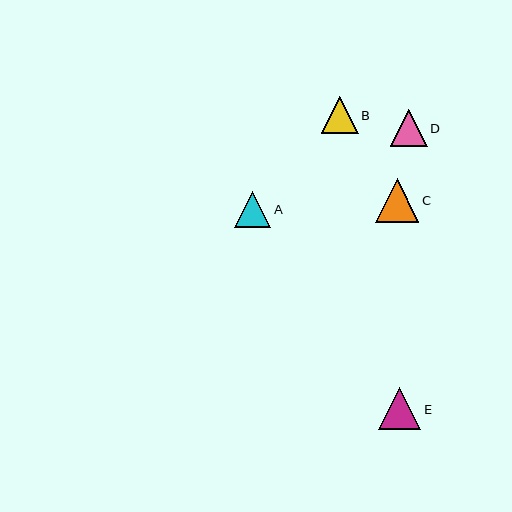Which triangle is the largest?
Triangle C is the largest with a size of approximately 43 pixels.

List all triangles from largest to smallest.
From largest to smallest: C, E, D, B, A.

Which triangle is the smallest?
Triangle A is the smallest with a size of approximately 36 pixels.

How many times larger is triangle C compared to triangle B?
Triangle C is approximately 1.2 times the size of triangle B.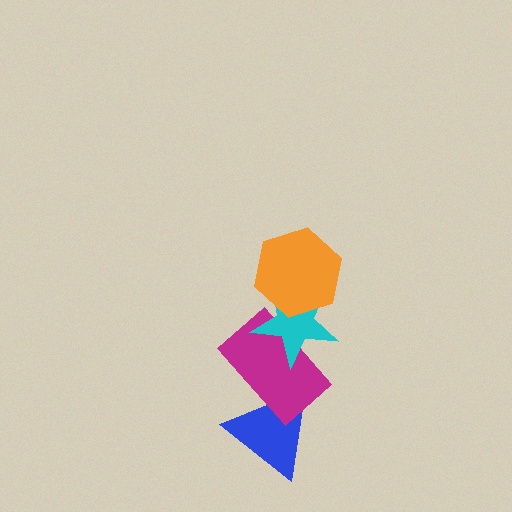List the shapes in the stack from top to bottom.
From top to bottom: the orange hexagon, the cyan star, the magenta rectangle, the blue triangle.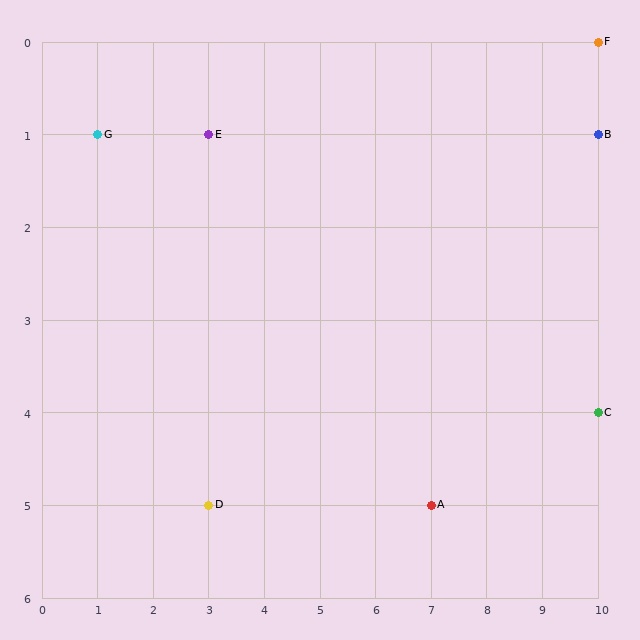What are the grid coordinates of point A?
Point A is at grid coordinates (7, 5).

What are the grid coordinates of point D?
Point D is at grid coordinates (3, 5).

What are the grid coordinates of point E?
Point E is at grid coordinates (3, 1).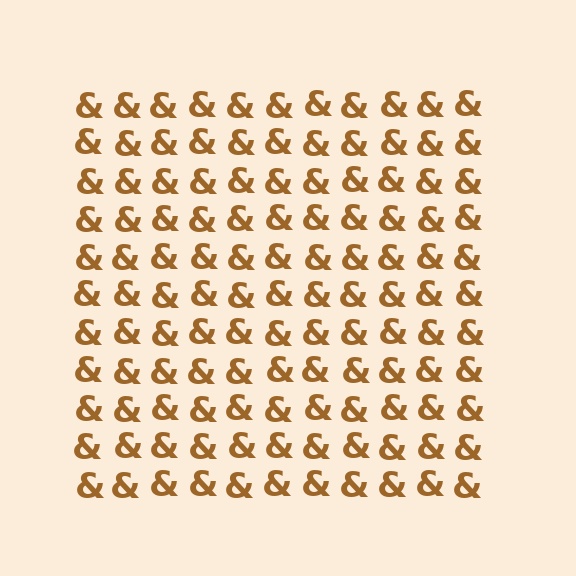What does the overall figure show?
The overall figure shows a square.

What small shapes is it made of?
It is made of small ampersands.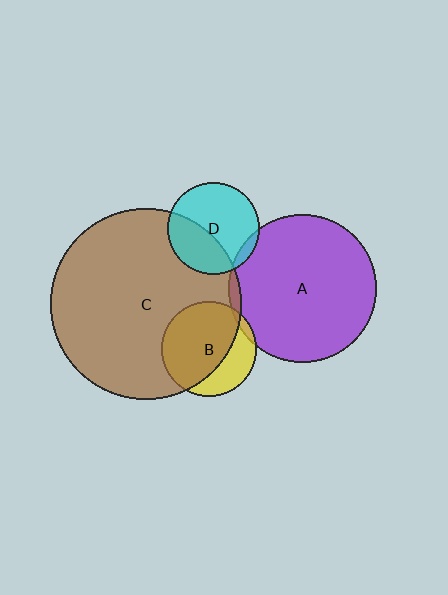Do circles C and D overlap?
Yes.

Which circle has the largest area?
Circle C (brown).